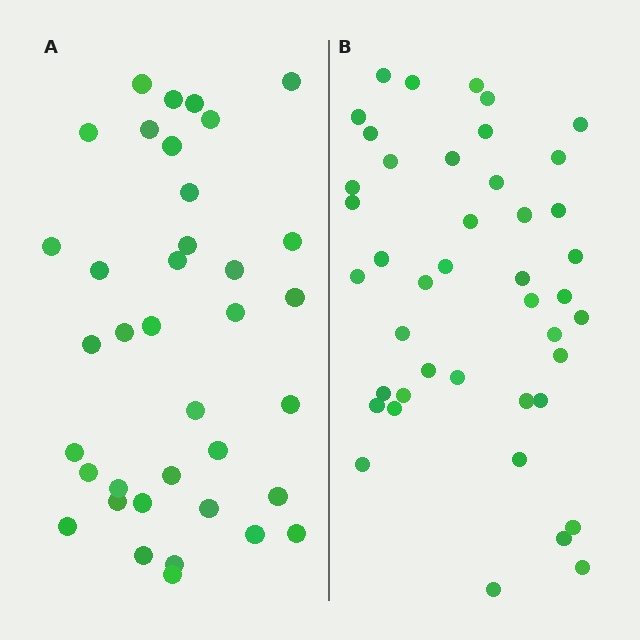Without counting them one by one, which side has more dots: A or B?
Region B (the right region) has more dots.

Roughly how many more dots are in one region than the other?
Region B has about 6 more dots than region A.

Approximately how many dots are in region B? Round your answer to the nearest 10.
About 40 dots. (The exact count is 43, which rounds to 40.)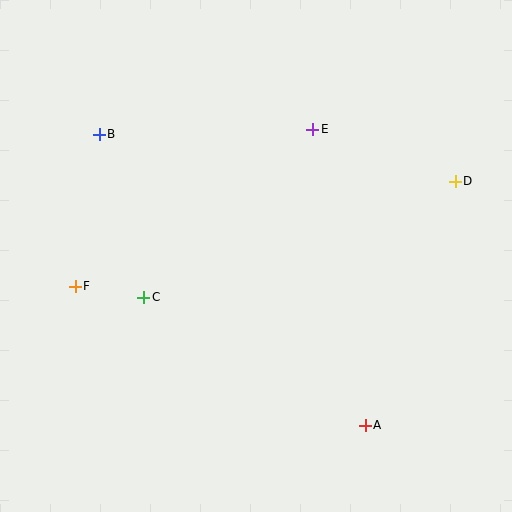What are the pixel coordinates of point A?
Point A is at (365, 425).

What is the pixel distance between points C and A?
The distance between C and A is 256 pixels.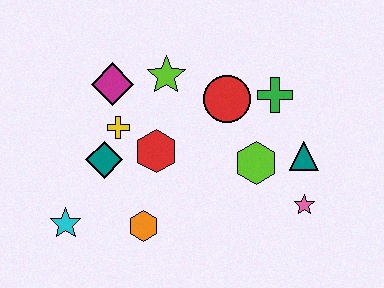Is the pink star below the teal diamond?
Yes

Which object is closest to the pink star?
The teal triangle is closest to the pink star.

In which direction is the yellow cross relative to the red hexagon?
The yellow cross is to the left of the red hexagon.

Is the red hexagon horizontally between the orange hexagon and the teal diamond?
No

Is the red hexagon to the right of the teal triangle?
No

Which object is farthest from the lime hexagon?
The cyan star is farthest from the lime hexagon.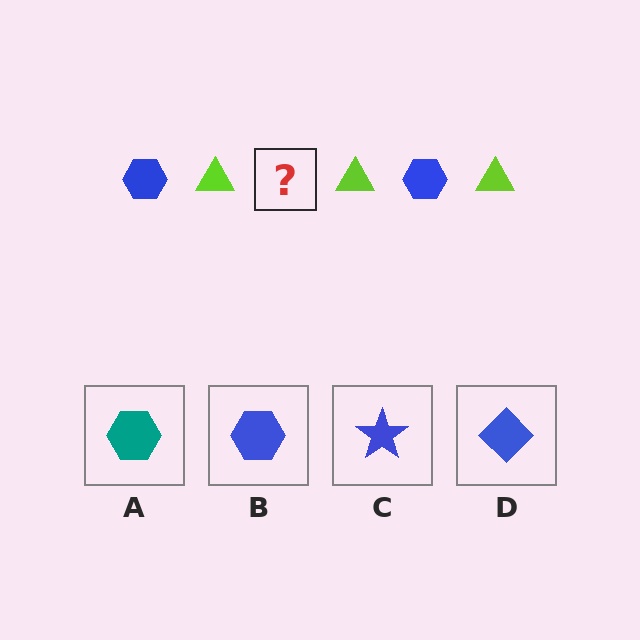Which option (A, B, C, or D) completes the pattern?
B.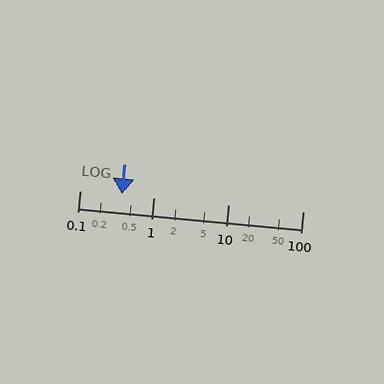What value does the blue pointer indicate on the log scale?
The pointer indicates approximately 0.37.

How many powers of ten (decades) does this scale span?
The scale spans 3 decades, from 0.1 to 100.